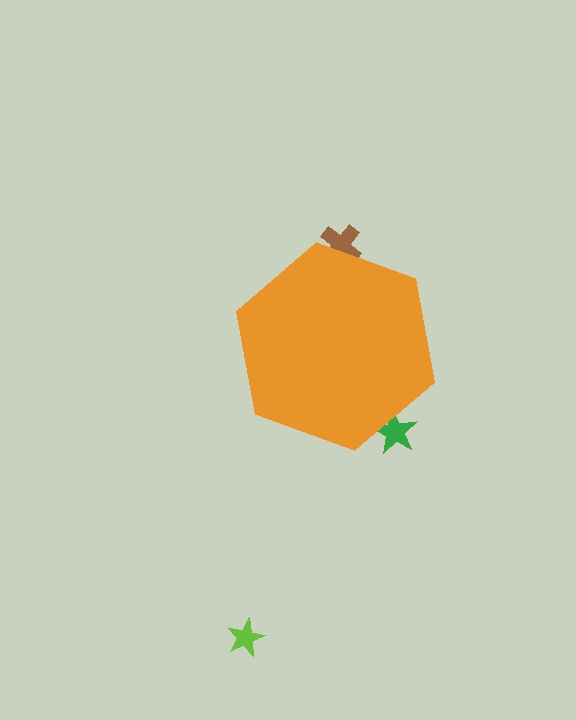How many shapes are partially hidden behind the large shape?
2 shapes are partially hidden.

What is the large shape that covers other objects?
An orange hexagon.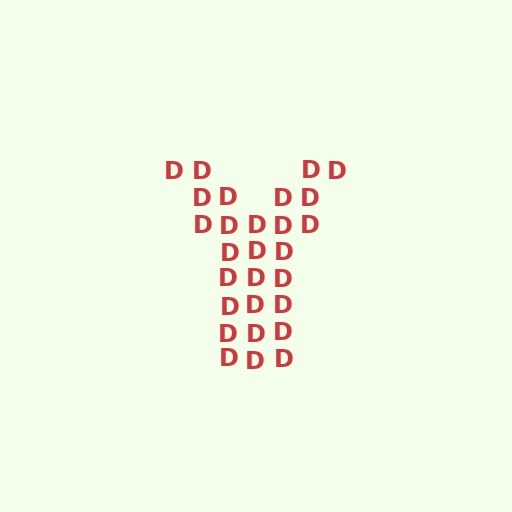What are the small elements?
The small elements are letter D's.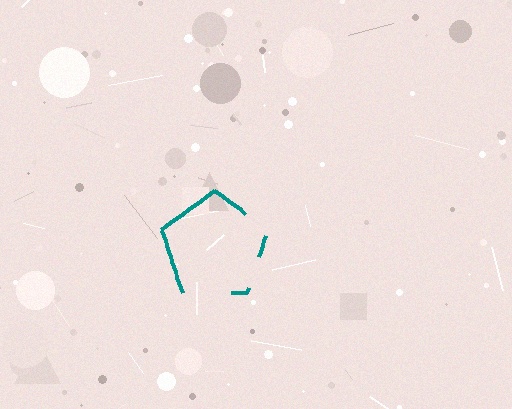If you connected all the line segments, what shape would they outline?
They would outline a pentagon.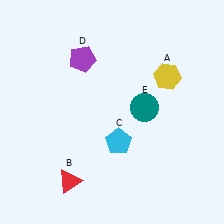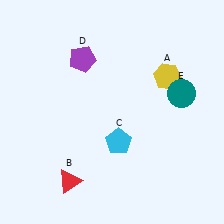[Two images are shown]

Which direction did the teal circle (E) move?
The teal circle (E) moved right.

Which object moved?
The teal circle (E) moved right.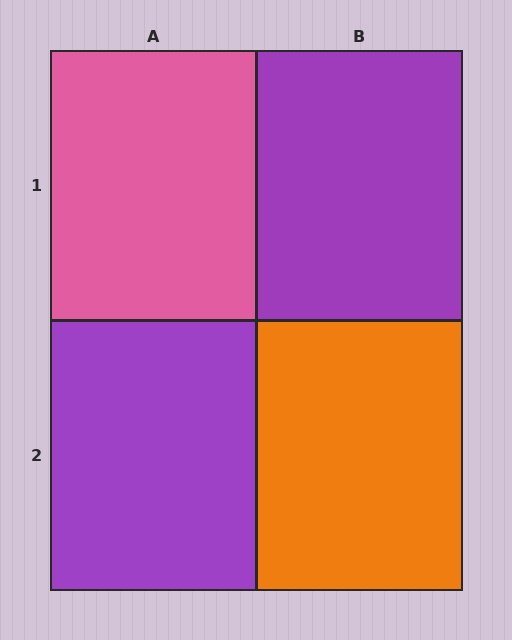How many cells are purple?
2 cells are purple.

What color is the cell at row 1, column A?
Pink.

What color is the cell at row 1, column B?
Purple.